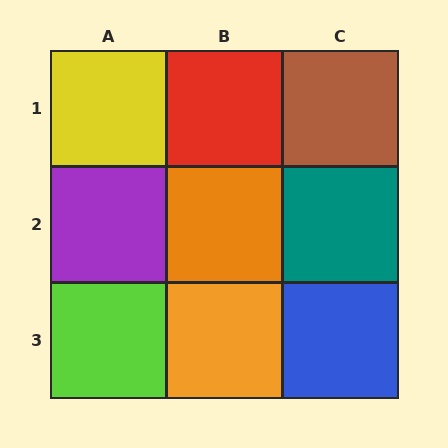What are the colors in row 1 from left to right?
Yellow, red, brown.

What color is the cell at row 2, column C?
Teal.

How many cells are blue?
1 cell is blue.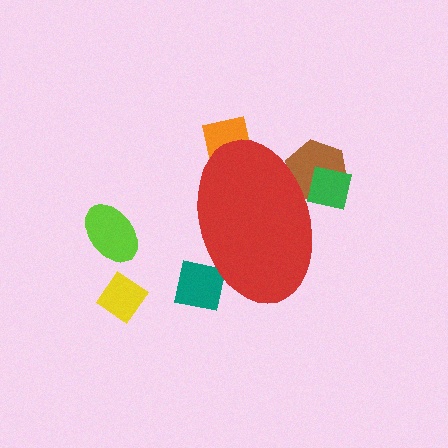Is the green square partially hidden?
Yes, the green square is partially hidden behind the red ellipse.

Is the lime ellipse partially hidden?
No, the lime ellipse is fully visible.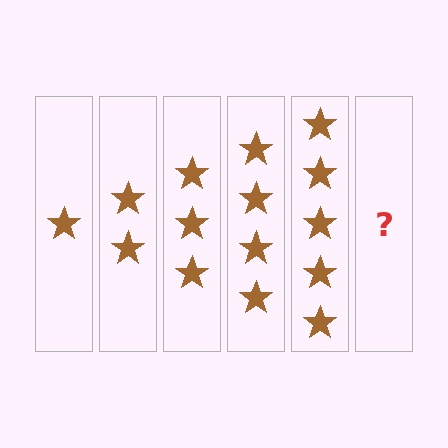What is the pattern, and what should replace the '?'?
The pattern is that each step adds one more star. The '?' should be 6 stars.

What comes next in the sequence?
The next element should be 6 stars.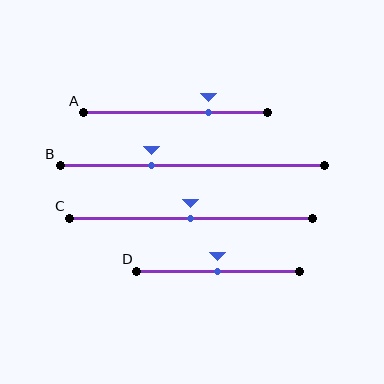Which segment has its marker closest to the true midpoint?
Segment C has its marker closest to the true midpoint.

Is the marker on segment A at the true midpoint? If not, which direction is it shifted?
No, the marker on segment A is shifted to the right by about 18% of the segment length.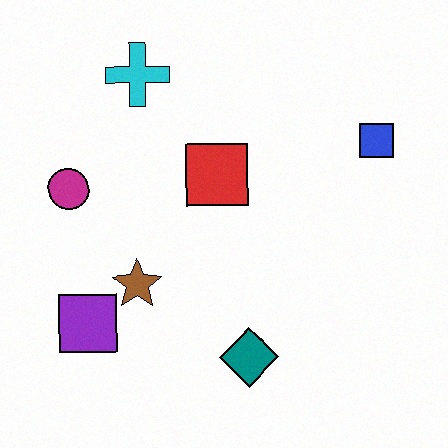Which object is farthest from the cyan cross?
The teal diamond is farthest from the cyan cross.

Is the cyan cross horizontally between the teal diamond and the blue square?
No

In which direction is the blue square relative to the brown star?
The blue square is to the right of the brown star.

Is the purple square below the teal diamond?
No